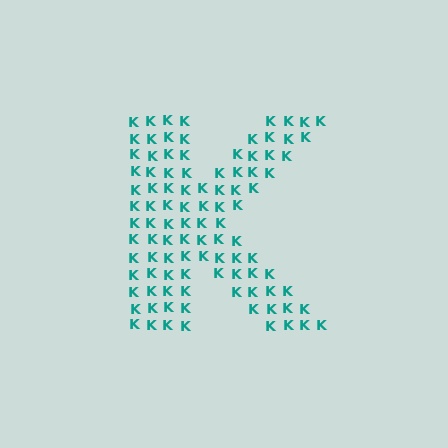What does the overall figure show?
The overall figure shows the letter K.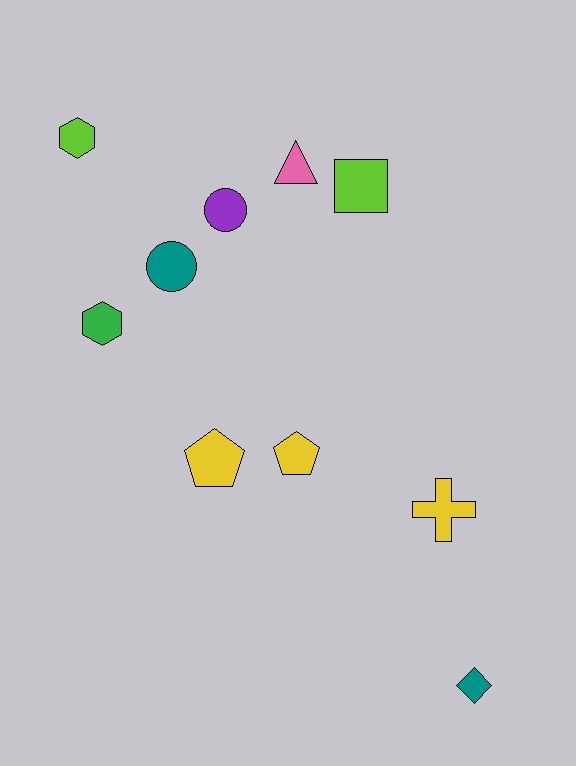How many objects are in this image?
There are 10 objects.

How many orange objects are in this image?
There are no orange objects.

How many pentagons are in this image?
There are 2 pentagons.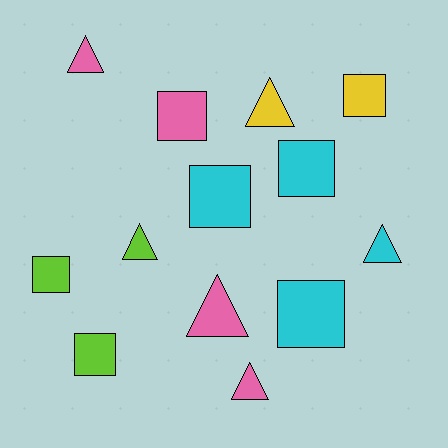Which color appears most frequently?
Pink, with 4 objects.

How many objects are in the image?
There are 13 objects.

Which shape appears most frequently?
Square, with 7 objects.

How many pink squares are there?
There is 1 pink square.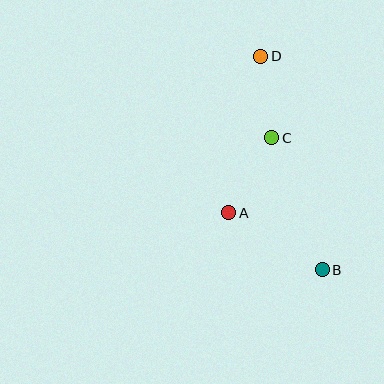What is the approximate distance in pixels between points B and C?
The distance between B and C is approximately 142 pixels.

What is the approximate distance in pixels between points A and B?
The distance between A and B is approximately 110 pixels.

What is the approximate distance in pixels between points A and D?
The distance between A and D is approximately 160 pixels.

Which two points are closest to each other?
Points C and D are closest to each other.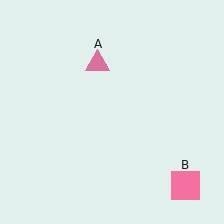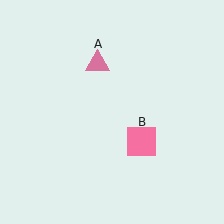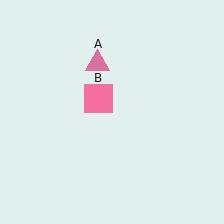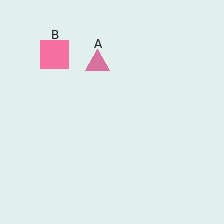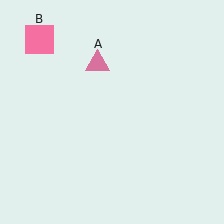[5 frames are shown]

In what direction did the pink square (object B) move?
The pink square (object B) moved up and to the left.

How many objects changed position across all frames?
1 object changed position: pink square (object B).